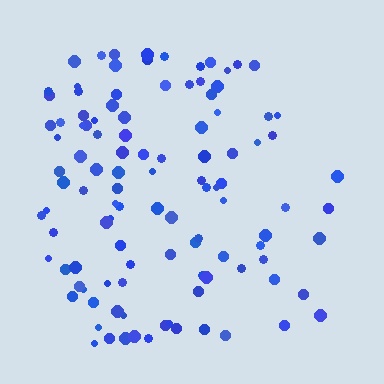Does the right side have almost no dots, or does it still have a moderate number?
Still a moderate number, just noticeably fewer than the left.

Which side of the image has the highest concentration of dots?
The left.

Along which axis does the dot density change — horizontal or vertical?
Horizontal.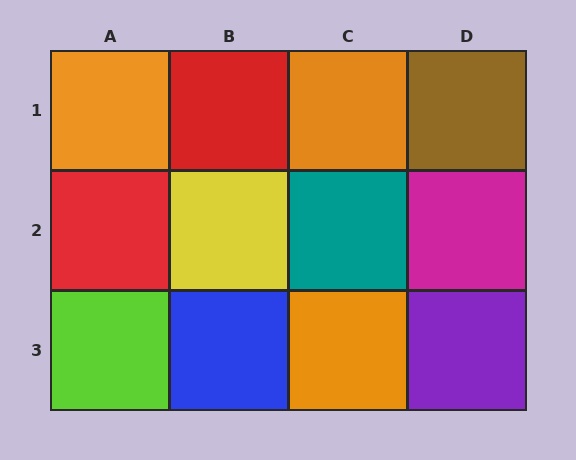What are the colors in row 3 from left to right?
Lime, blue, orange, purple.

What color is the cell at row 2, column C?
Teal.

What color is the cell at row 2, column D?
Magenta.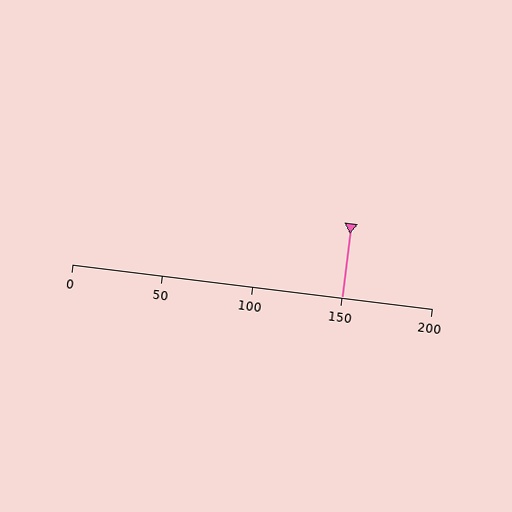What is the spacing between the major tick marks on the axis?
The major ticks are spaced 50 apart.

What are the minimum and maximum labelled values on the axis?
The axis runs from 0 to 200.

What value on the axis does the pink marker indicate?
The marker indicates approximately 150.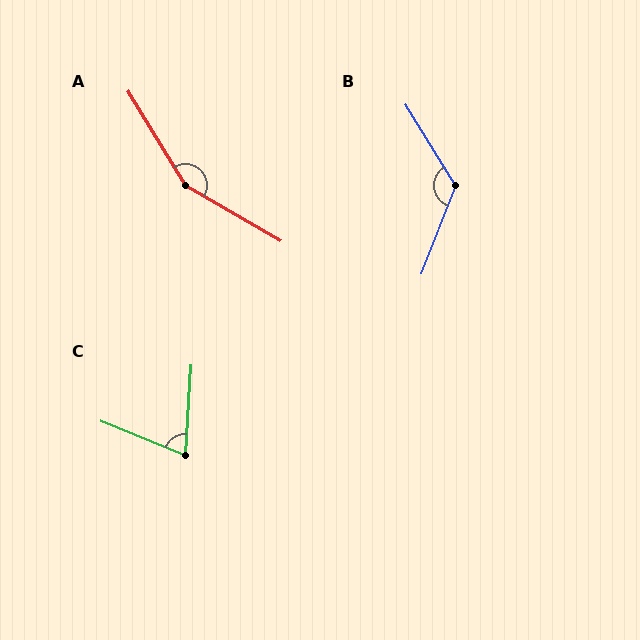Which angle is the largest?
A, at approximately 152 degrees.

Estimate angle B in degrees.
Approximately 127 degrees.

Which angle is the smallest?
C, at approximately 71 degrees.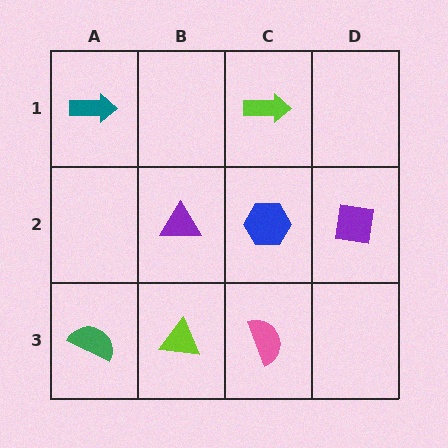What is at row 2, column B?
A purple triangle.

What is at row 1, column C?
A lime arrow.